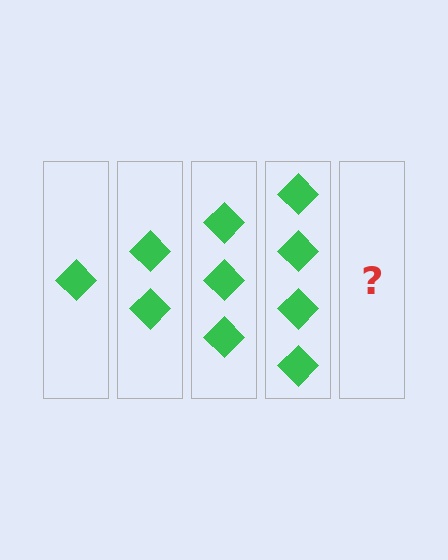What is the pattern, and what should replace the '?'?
The pattern is that each step adds one more diamond. The '?' should be 5 diamonds.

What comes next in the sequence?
The next element should be 5 diamonds.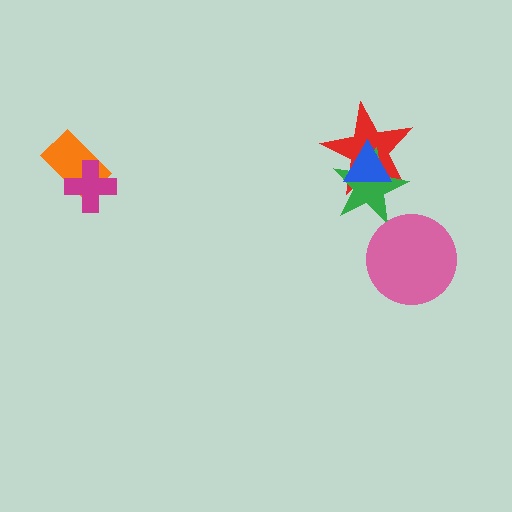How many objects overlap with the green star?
2 objects overlap with the green star.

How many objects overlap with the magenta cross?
1 object overlaps with the magenta cross.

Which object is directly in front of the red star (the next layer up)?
The green star is directly in front of the red star.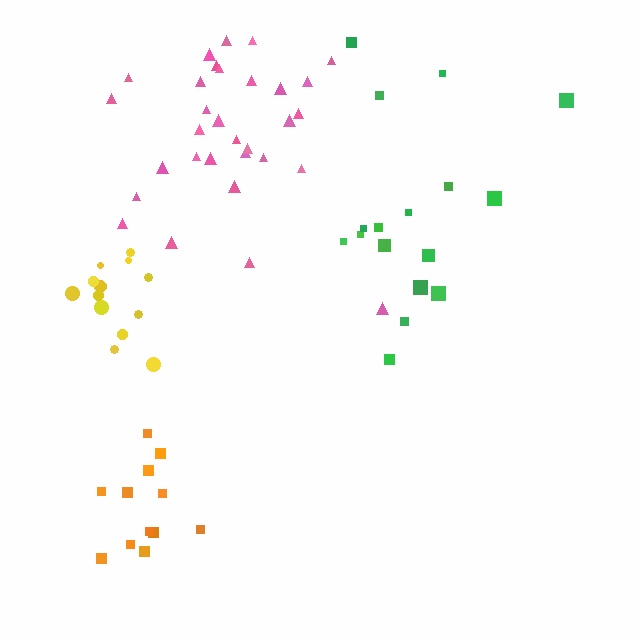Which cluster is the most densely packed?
Orange.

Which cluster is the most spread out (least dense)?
Green.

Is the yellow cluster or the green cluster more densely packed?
Yellow.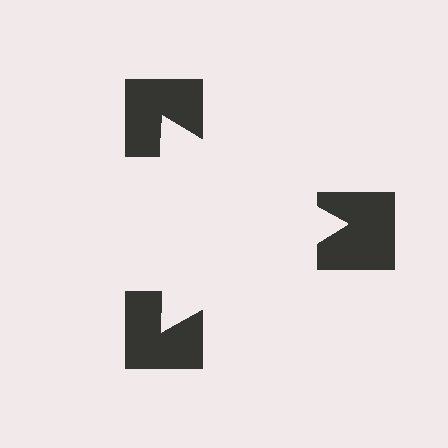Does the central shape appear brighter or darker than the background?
It typically appears slightly brighter than the background, even though no actual brightness change is drawn.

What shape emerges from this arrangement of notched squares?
An illusory triangle — its edges are inferred from the aligned wedge cuts in the notched squares, not physically drawn.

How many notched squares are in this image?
There are 3 — one at each vertex of the illusory triangle.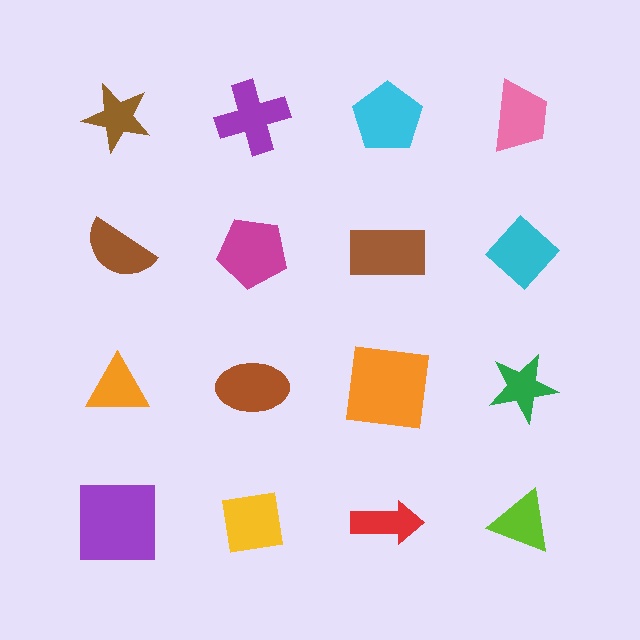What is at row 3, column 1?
An orange triangle.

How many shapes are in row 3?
4 shapes.